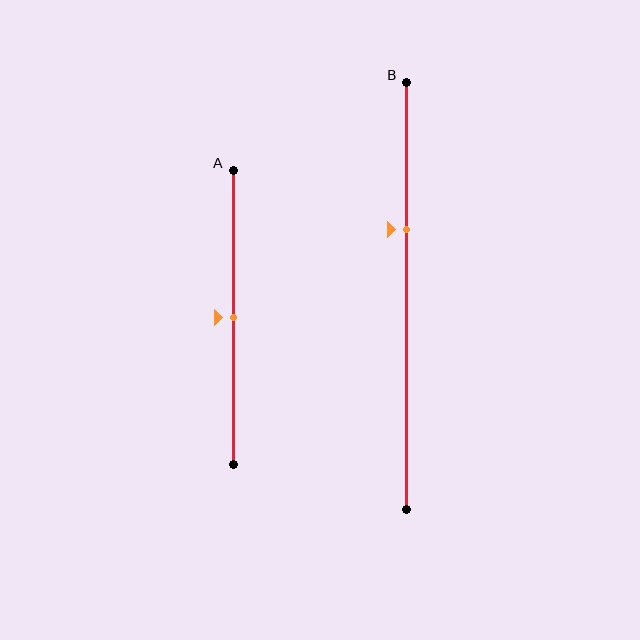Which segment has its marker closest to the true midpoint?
Segment A has its marker closest to the true midpoint.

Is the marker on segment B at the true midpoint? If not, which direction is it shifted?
No, the marker on segment B is shifted upward by about 16% of the segment length.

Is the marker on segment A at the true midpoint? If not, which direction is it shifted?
Yes, the marker on segment A is at the true midpoint.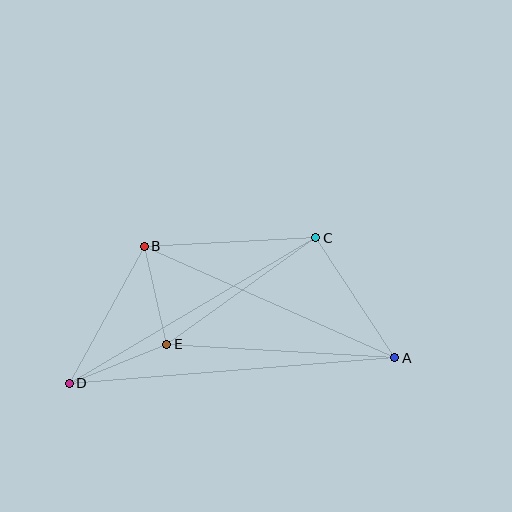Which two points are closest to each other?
Points B and E are closest to each other.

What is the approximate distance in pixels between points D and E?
The distance between D and E is approximately 105 pixels.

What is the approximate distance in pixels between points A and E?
The distance between A and E is approximately 228 pixels.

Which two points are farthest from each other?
Points A and D are farthest from each other.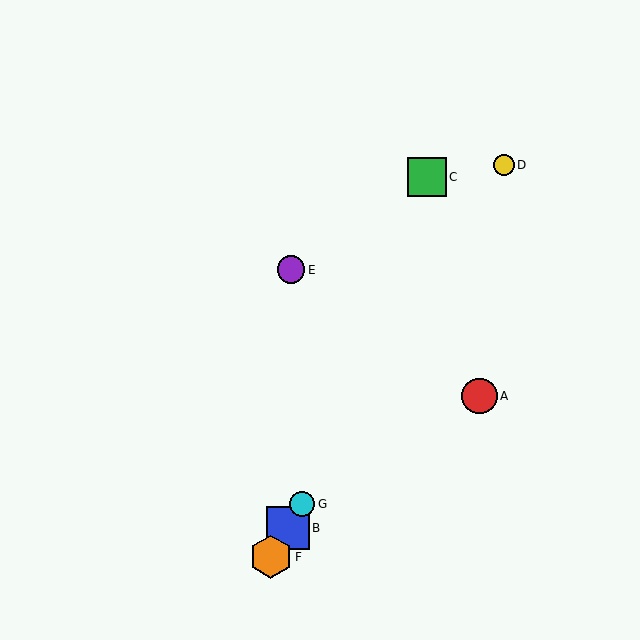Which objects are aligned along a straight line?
Objects B, D, F, G are aligned along a straight line.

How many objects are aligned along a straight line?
4 objects (B, D, F, G) are aligned along a straight line.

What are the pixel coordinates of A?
Object A is at (480, 396).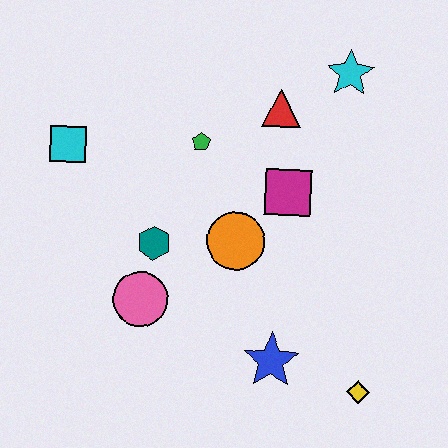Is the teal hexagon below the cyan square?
Yes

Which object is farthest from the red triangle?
The yellow diamond is farthest from the red triangle.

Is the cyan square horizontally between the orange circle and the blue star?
No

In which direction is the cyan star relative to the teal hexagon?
The cyan star is to the right of the teal hexagon.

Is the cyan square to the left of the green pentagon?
Yes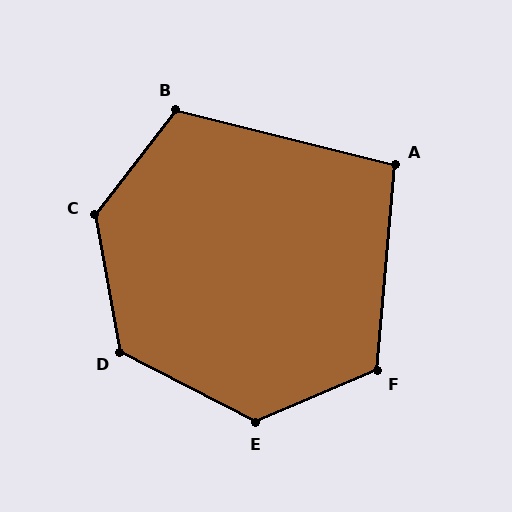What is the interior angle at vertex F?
Approximately 118 degrees (obtuse).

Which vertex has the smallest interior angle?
A, at approximately 99 degrees.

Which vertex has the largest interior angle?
C, at approximately 132 degrees.